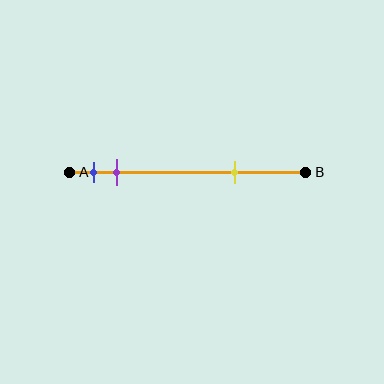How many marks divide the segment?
There are 3 marks dividing the segment.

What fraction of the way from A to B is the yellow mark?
The yellow mark is approximately 70% (0.7) of the way from A to B.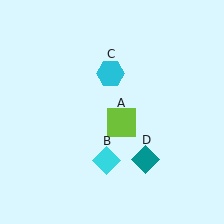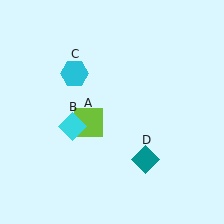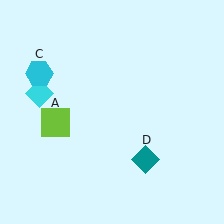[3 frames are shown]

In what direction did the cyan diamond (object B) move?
The cyan diamond (object B) moved up and to the left.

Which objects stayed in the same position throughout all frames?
Teal diamond (object D) remained stationary.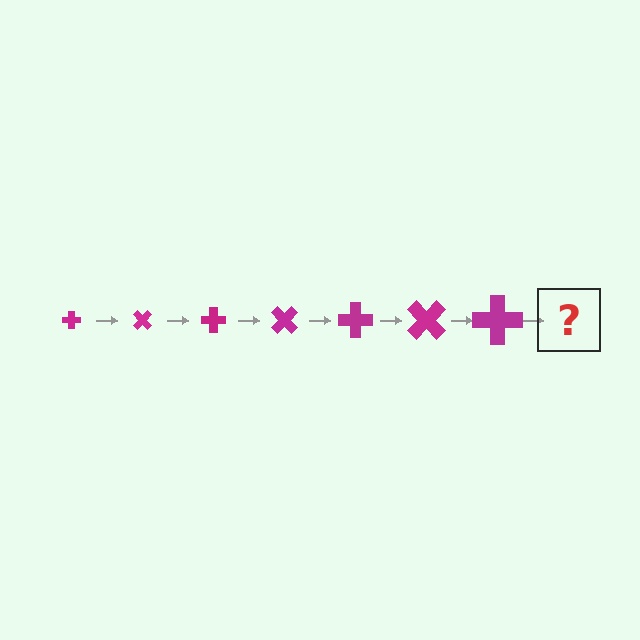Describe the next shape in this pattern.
It should be a cross, larger than the previous one and rotated 315 degrees from the start.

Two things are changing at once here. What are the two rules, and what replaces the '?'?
The two rules are that the cross grows larger each step and it rotates 45 degrees each step. The '?' should be a cross, larger than the previous one and rotated 315 degrees from the start.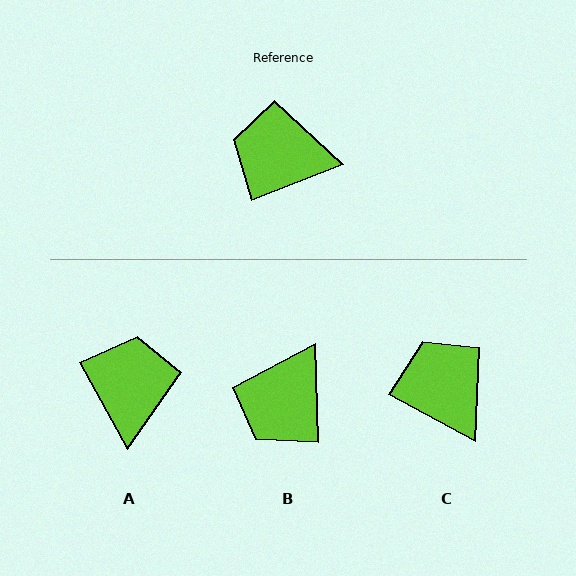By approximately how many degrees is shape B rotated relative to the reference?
Approximately 71 degrees counter-clockwise.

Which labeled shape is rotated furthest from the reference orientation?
A, about 82 degrees away.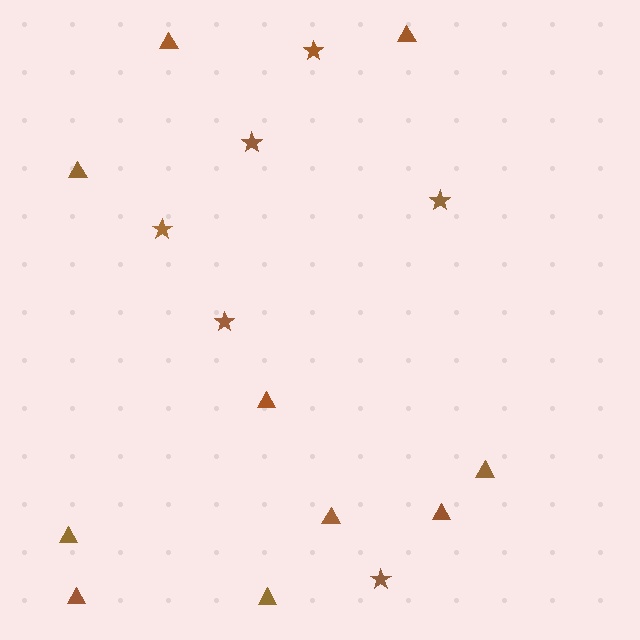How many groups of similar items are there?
There are 2 groups: one group of triangles (10) and one group of stars (6).